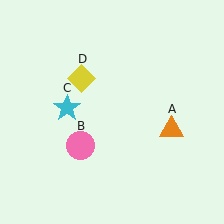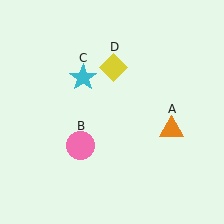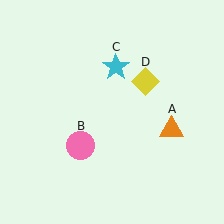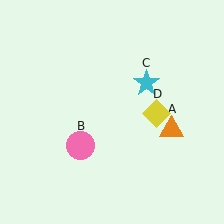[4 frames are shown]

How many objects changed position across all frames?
2 objects changed position: cyan star (object C), yellow diamond (object D).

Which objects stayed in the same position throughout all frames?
Orange triangle (object A) and pink circle (object B) remained stationary.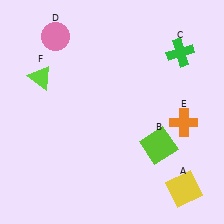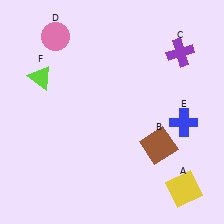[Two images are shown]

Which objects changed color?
B changed from lime to brown. C changed from green to purple. E changed from orange to blue.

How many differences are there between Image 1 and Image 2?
There are 3 differences between the two images.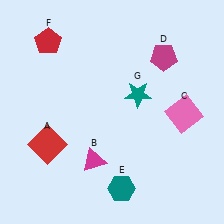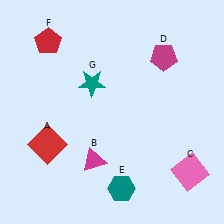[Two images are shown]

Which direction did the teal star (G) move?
The teal star (G) moved left.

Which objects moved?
The objects that moved are: the pink square (C), the teal star (G).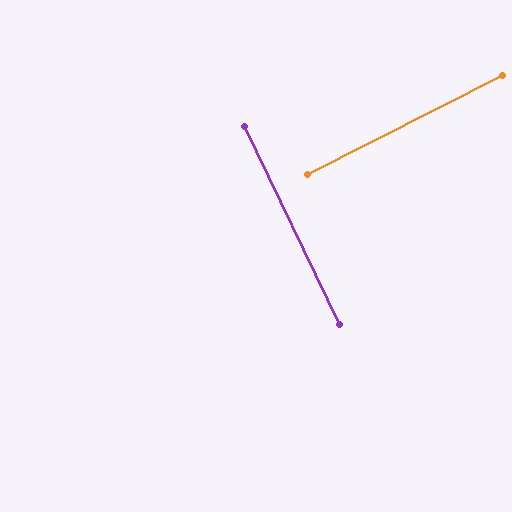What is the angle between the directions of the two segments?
Approximately 89 degrees.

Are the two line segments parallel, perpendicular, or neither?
Perpendicular — they meet at approximately 89°.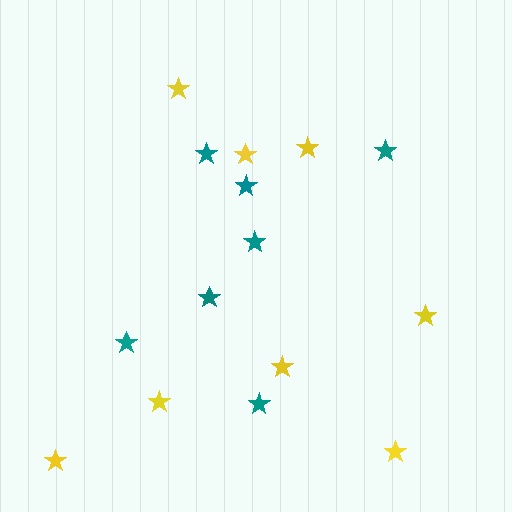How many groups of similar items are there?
There are 2 groups: one group of yellow stars (8) and one group of teal stars (7).